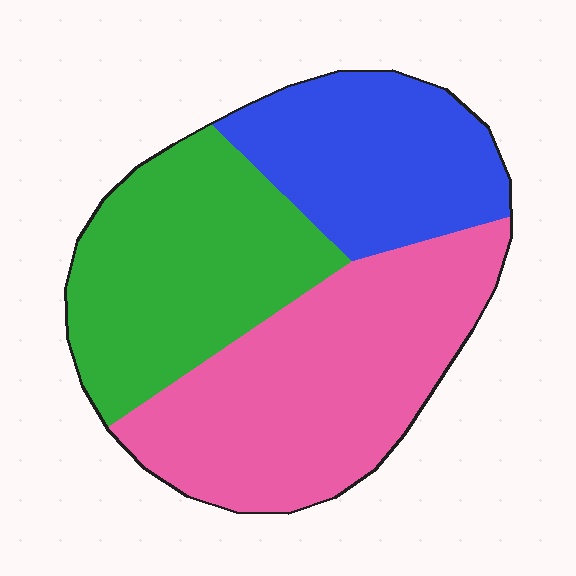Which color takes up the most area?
Pink, at roughly 40%.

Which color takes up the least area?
Blue, at roughly 25%.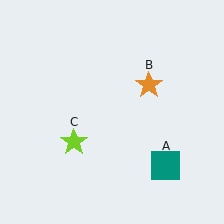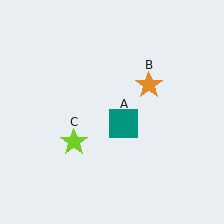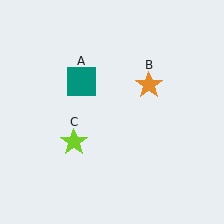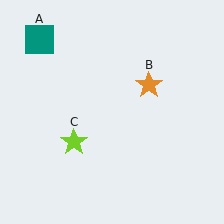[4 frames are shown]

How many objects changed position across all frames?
1 object changed position: teal square (object A).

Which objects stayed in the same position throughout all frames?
Orange star (object B) and lime star (object C) remained stationary.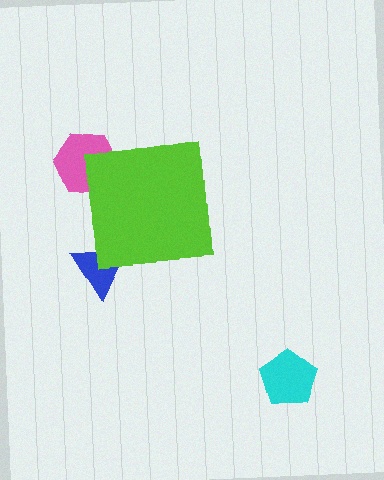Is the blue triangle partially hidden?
Yes, the blue triangle is partially hidden behind the lime square.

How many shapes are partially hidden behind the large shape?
2 shapes are partially hidden.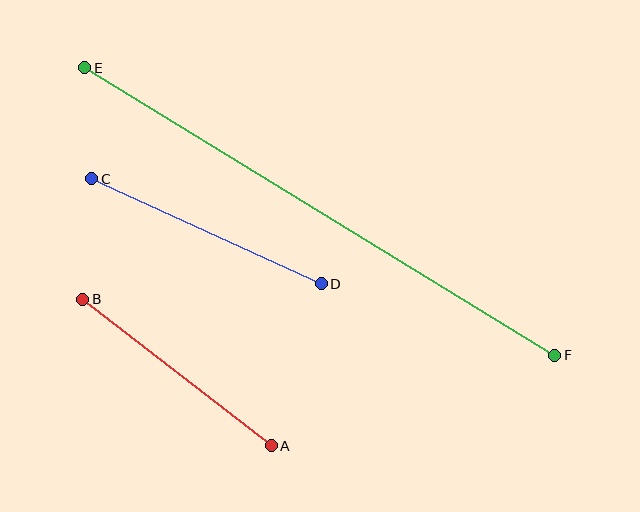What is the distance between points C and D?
The distance is approximately 252 pixels.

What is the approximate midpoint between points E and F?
The midpoint is at approximately (320, 211) pixels.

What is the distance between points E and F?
The distance is approximately 551 pixels.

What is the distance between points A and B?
The distance is approximately 239 pixels.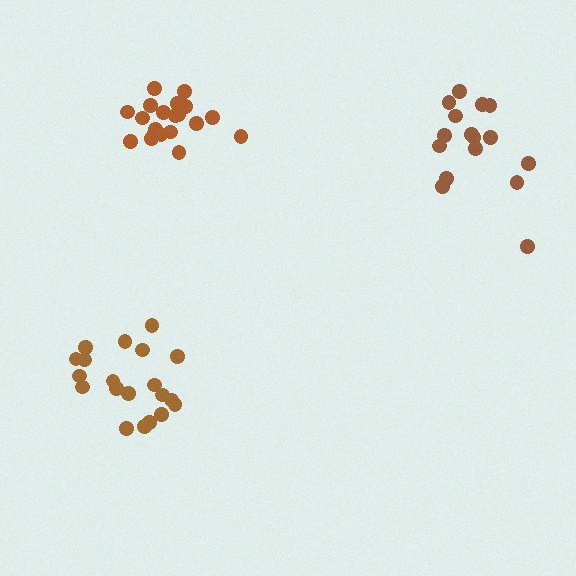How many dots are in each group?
Group 1: 20 dots, Group 2: 16 dots, Group 3: 20 dots (56 total).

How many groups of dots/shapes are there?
There are 3 groups.